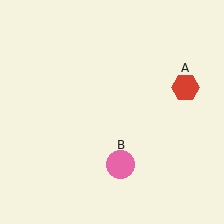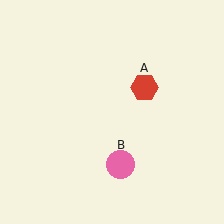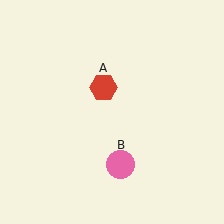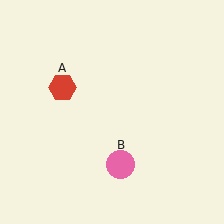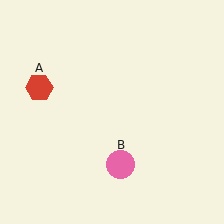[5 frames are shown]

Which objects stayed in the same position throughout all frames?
Pink circle (object B) remained stationary.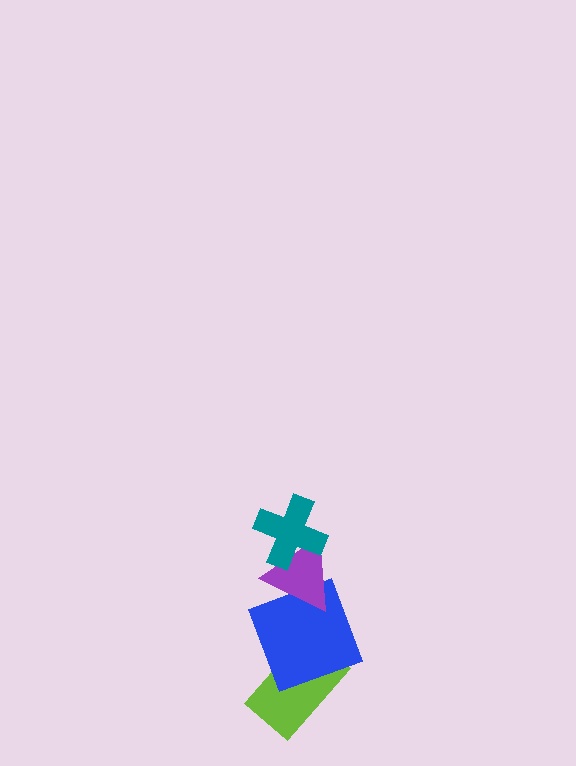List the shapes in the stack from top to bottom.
From top to bottom: the teal cross, the purple triangle, the blue square, the lime rectangle.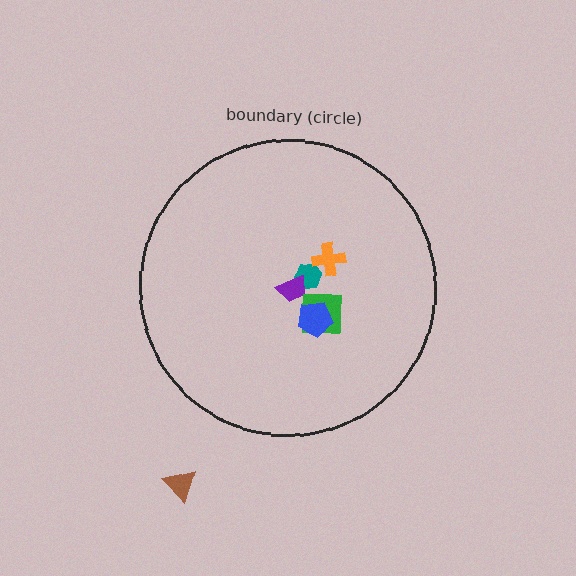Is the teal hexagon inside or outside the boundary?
Inside.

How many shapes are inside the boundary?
5 inside, 1 outside.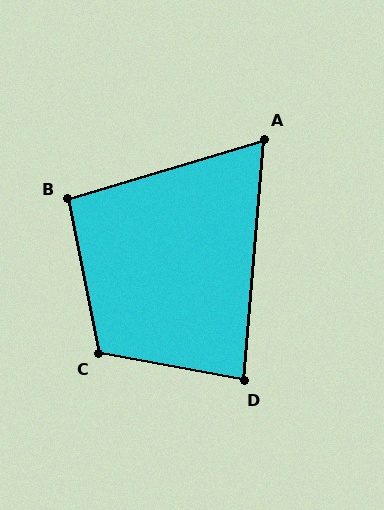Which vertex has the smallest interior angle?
A, at approximately 69 degrees.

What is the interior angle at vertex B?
Approximately 96 degrees (obtuse).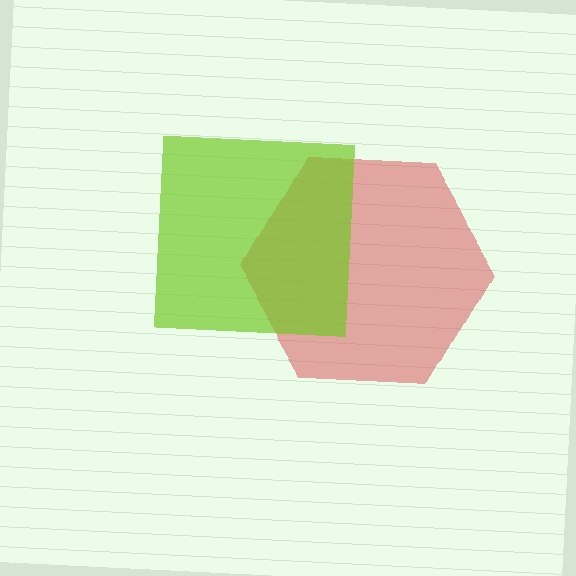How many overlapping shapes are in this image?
There are 2 overlapping shapes in the image.